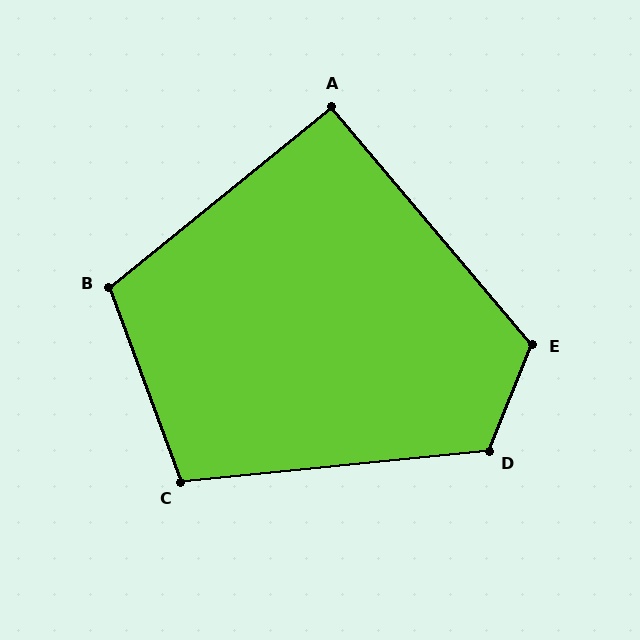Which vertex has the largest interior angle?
D, at approximately 118 degrees.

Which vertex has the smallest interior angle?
A, at approximately 91 degrees.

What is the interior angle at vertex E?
Approximately 118 degrees (obtuse).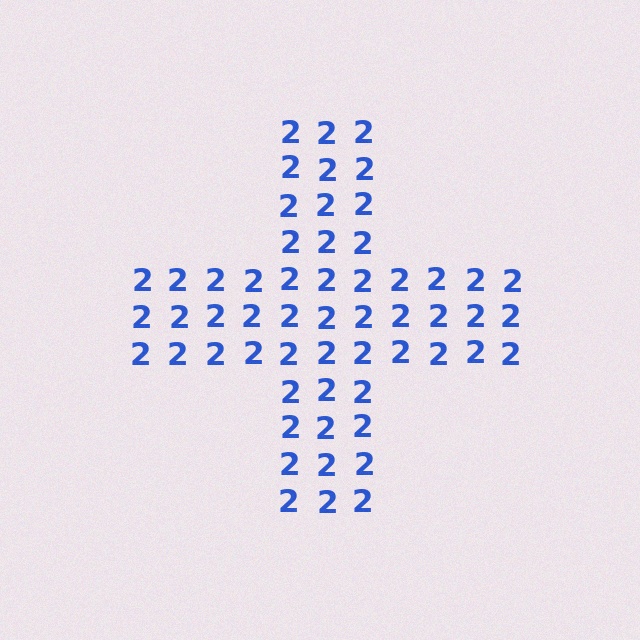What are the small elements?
The small elements are digit 2's.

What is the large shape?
The large shape is a cross.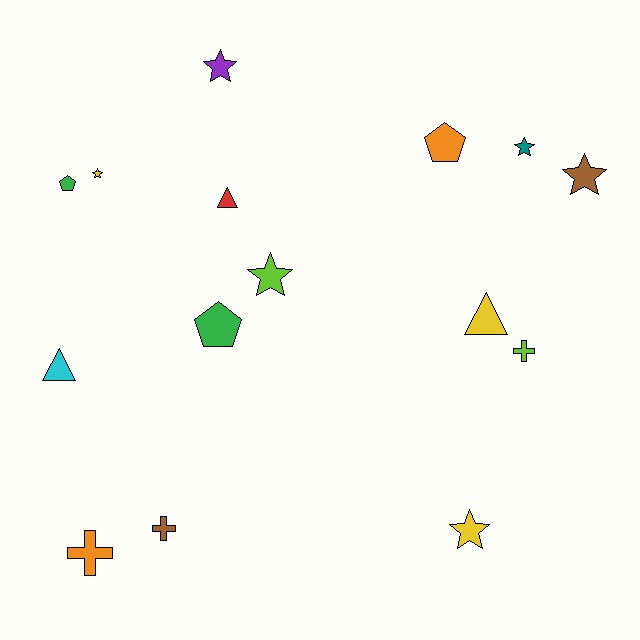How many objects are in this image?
There are 15 objects.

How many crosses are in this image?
There are 3 crosses.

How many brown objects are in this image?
There are 2 brown objects.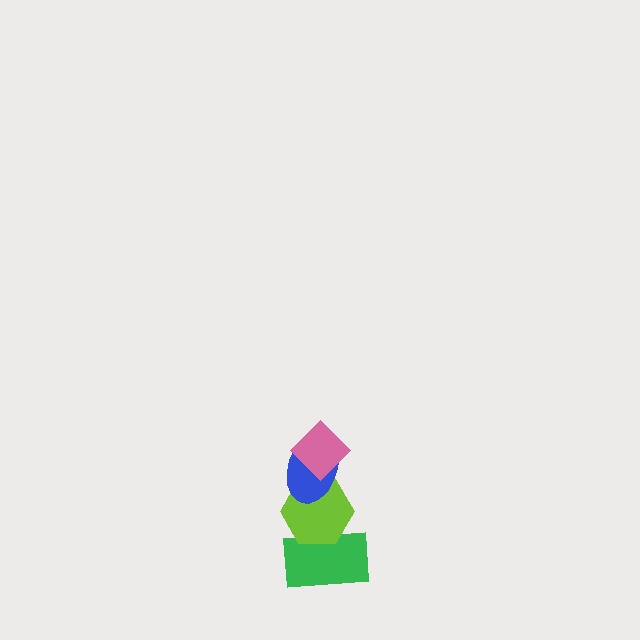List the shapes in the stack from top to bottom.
From top to bottom: the pink diamond, the blue ellipse, the lime hexagon, the green rectangle.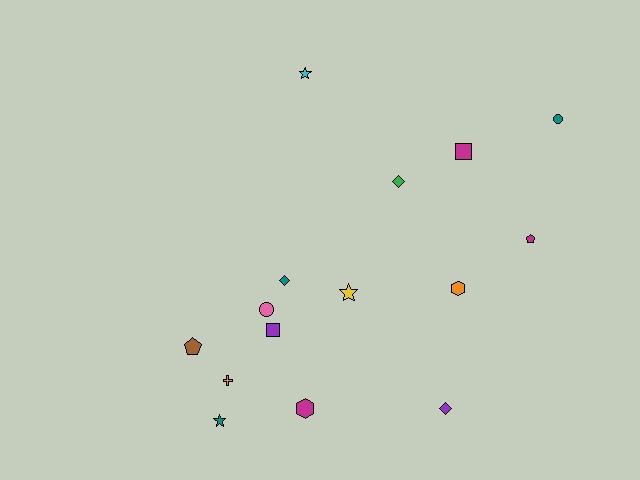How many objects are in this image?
There are 15 objects.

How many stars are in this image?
There are 3 stars.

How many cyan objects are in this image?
There is 1 cyan object.